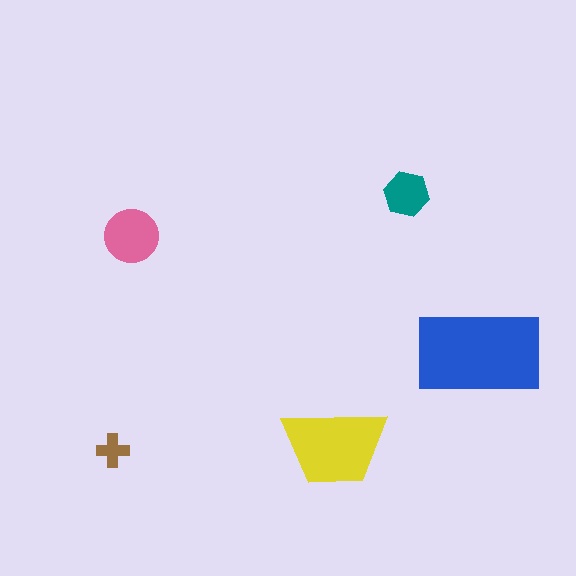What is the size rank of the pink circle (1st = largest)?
3rd.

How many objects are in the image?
There are 5 objects in the image.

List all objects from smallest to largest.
The brown cross, the teal hexagon, the pink circle, the yellow trapezoid, the blue rectangle.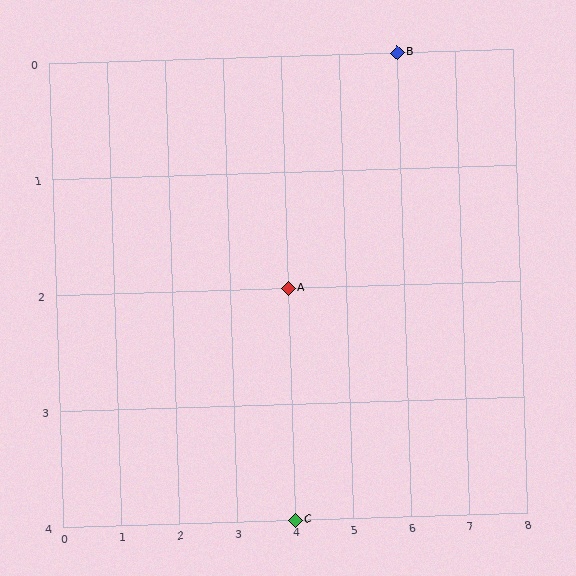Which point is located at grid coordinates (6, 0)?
Point B is at (6, 0).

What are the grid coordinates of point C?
Point C is at grid coordinates (4, 4).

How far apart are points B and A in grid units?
Points B and A are 2 columns and 2 rows apart (about 2.8 grid units diagonally).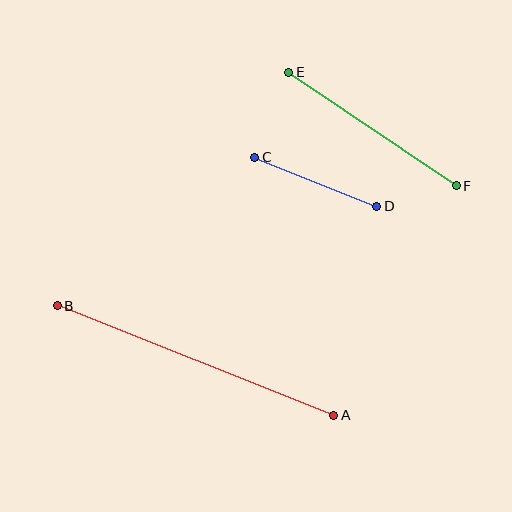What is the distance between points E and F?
The distance is approximately 202 pixels.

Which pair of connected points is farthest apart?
Points A and B are farthest apart.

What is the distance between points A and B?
The distance is approximately 297 pixels.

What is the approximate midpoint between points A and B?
The midpoint is at approximately (195, 360) pixels.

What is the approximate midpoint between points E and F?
The midpoint is at approximately (372, 129) pixels.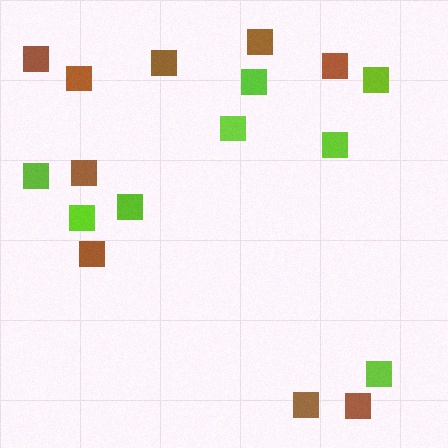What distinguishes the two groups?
There are 2 groups: one group of brown squares (9) and one group of lime squares (8).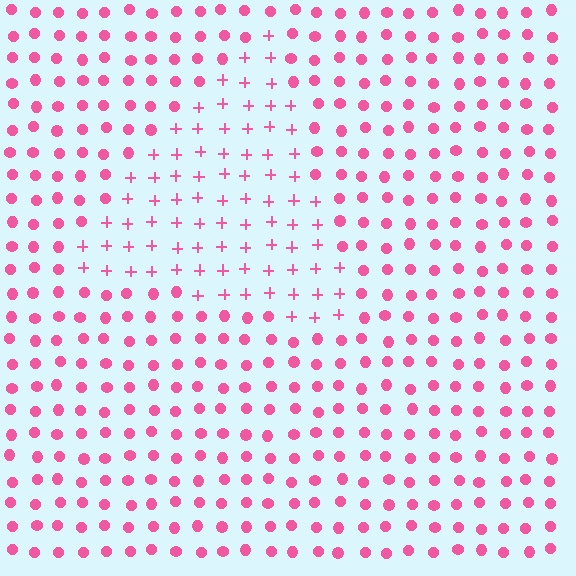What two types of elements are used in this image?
The image uses plus signs inside the triangle region and circles outside it.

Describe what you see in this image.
The image is filled with small pink elements arranged in a uniform grid. A triangle-shaped region contains plus signs, while the surrounding area contains circles. The boundary is defined purely by the change in element shape.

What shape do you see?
I see a triangle.